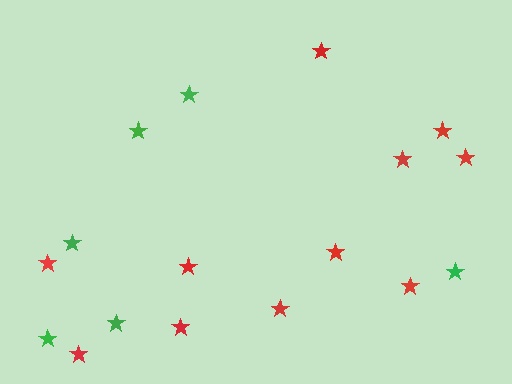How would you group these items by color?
There are 2 groups: one group of red stars (11) and one group of green stars (6).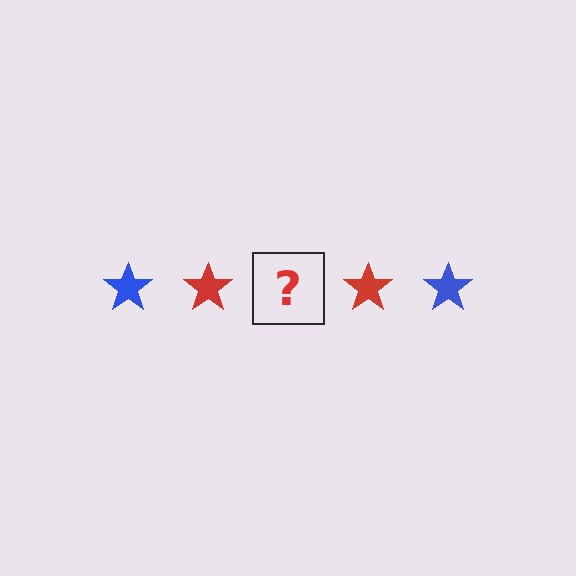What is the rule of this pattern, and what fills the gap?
The rule is that the pattern cycles through blue, red stars. The gap should be filled with a blue star.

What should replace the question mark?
The question mark should be replaced with a blue star.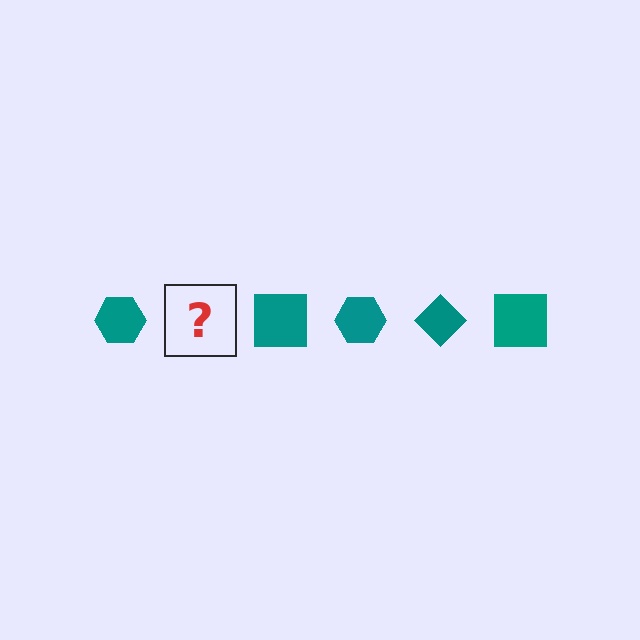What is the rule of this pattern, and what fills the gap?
The rule is that the pattern cycles through hexagon, diamond, square shapes in teal. The gap should be filled with a teal diamond.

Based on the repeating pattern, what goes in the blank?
The blank should be a teal diamond.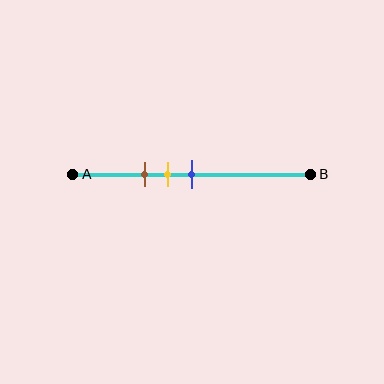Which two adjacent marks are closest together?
The yellow and blue marks are the closest adjacent pair.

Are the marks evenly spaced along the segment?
Yes, the marks are approximately evenly spaced.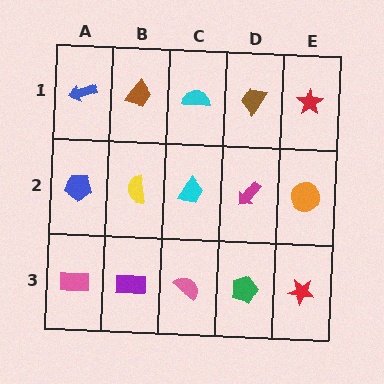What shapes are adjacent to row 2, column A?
A blue arrow (row 1, column A), a pink rectangle (row 3, column A), a yellow semicircle (row 2, column B).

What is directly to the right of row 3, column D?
A red star.